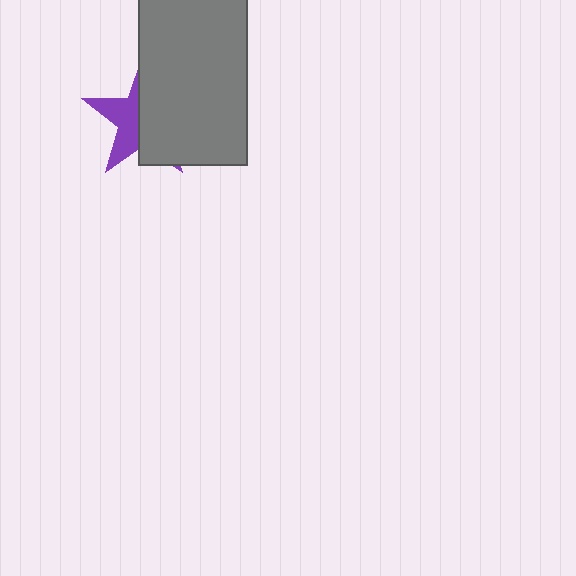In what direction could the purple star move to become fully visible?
The purple star could move left. That would shift it out from behind the gray rectangle entirely.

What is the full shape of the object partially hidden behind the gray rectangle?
The partially hidden object is a purple star.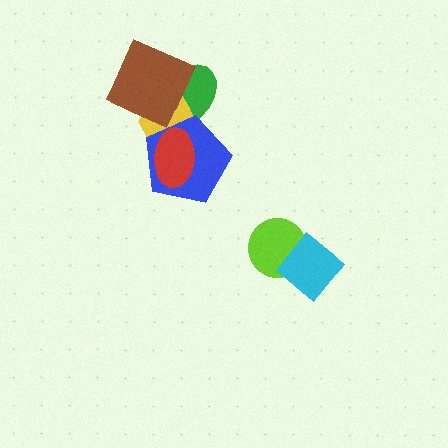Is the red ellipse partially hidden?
No, no other shape covers it.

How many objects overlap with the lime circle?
1 object overlaps with the lime circle.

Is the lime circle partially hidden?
Yes, it is partially covered by another shape.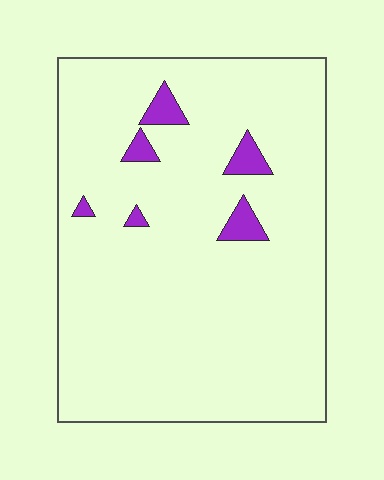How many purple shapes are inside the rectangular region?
6.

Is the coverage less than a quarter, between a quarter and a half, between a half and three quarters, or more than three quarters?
Less than a quarter.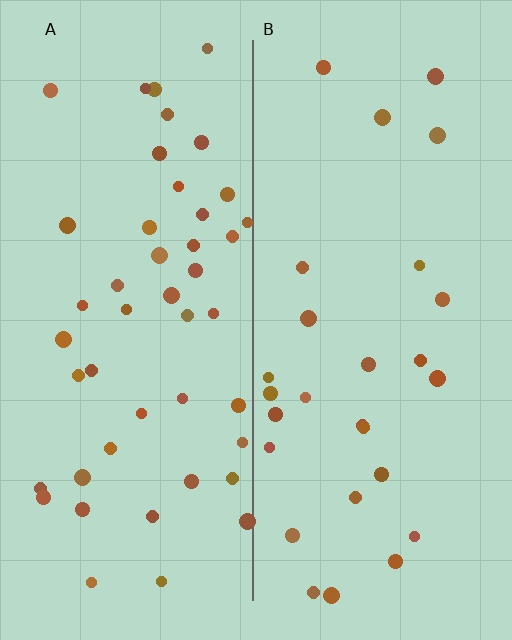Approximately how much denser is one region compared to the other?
Approximately 1.7× — region A over region B.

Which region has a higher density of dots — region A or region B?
A (the left).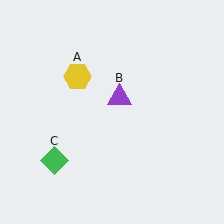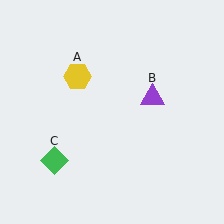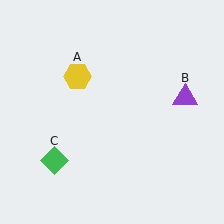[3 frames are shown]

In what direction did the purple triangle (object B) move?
The purple triangle (object B) moved right.